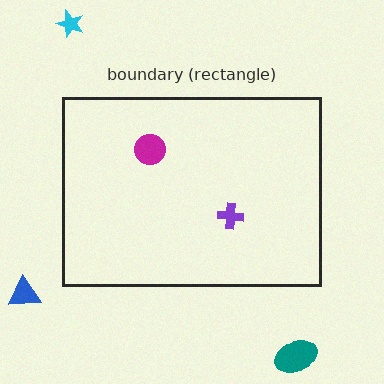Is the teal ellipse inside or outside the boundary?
Outside.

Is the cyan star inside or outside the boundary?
Outside.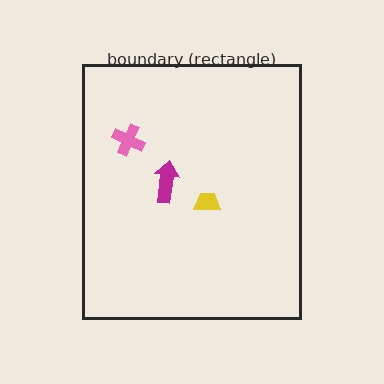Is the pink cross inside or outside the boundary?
Inside.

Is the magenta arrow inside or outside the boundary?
Inside.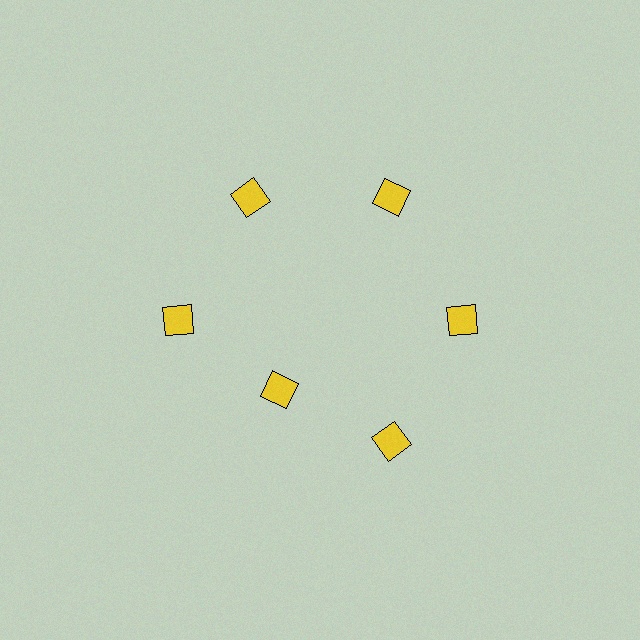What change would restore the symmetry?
The symmetry would be restored by moving it outward, back onto the ring so that all 6 diamonds sit at equal angles and equal distance from the center.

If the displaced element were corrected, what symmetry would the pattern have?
It would have 6-fold rotational symmetry — the pattern would map onto itself every 60 degrees.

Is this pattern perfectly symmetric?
No. The 6 yellow diamonds are arranged in a ring, but one element near the 7 o'clock position is pulled inward toward the center, breaking the 6-fold rotational symmetry.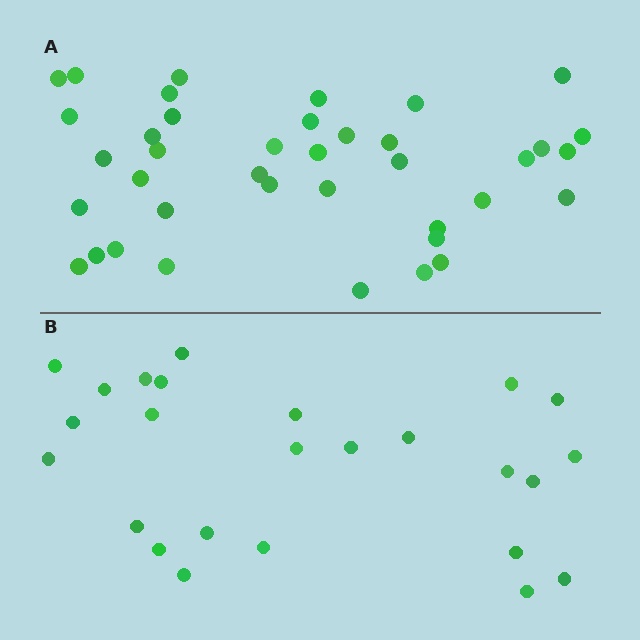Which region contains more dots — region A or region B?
Region A (the top region) has more dots.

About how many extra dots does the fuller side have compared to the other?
Region A has approximately 15 more dots than region B.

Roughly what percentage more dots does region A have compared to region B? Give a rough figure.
About 55% more.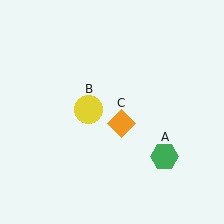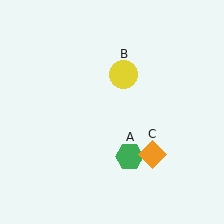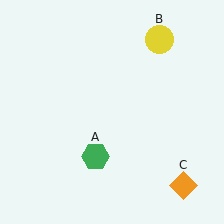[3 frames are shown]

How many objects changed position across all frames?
3 objects changed position: green hexagon (object A), yellow circle (object B), orange diamond (object C).